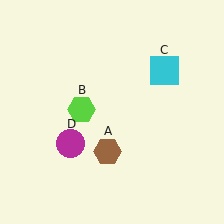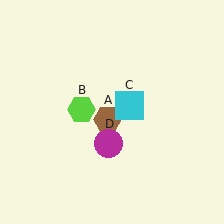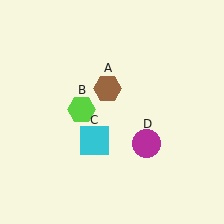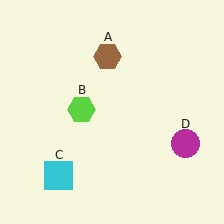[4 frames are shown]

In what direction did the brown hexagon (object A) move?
The brown hexagon (object A) moved up.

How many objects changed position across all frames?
3 objects changed position: brown hexagon (object A), cyan square (object C), magenta circle (object D).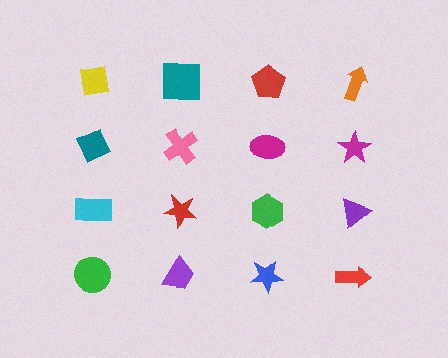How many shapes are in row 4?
4 shapes.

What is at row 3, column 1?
A cyan rectangle.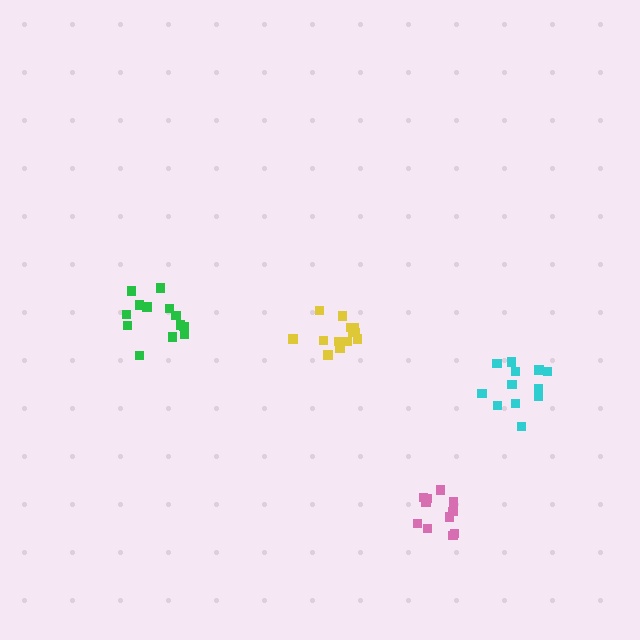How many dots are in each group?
Group 1: 13 dots, Group 2: 13 dots, Group 3: 11 dots, Group 4: 12 dots (49 total).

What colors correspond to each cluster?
The clusters are colored: green, yellow, pink, cyan.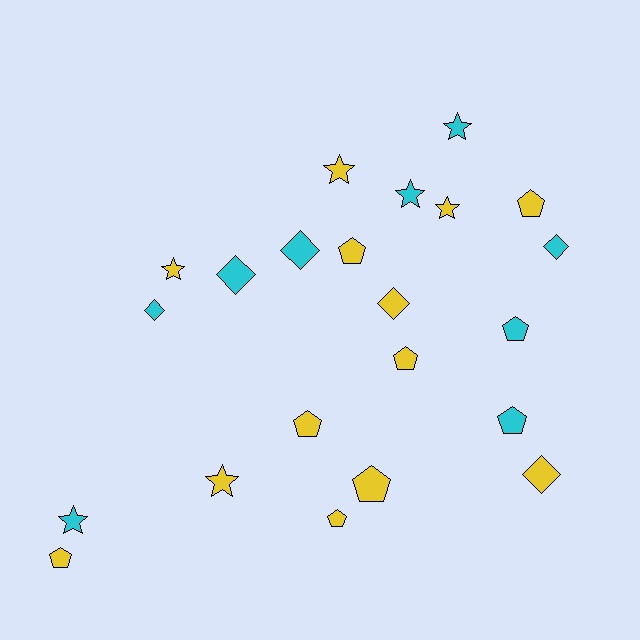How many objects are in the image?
There are 22 objects.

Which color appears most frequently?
Yellow, with 13 objects.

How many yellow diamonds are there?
There are 2 yellow diamonds.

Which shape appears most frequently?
Pentagon, with 9 objects.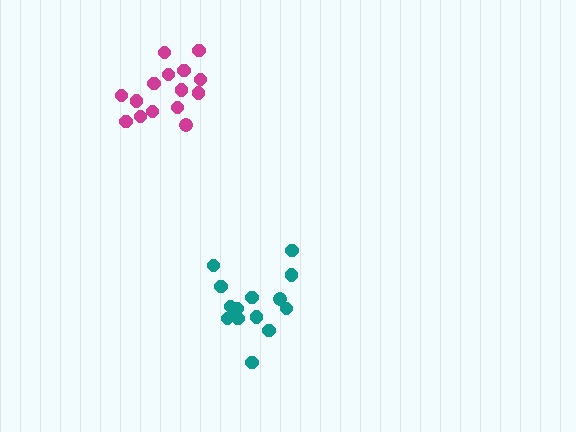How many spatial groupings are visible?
There are 2 spatial groupings.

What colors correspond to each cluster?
The clusters are colored: teal, magenta.